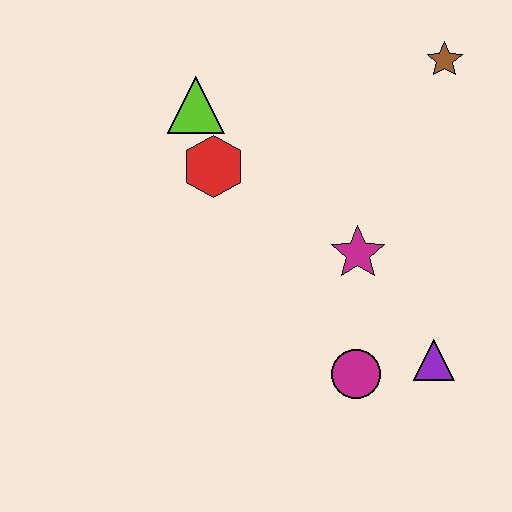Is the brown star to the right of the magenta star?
Yes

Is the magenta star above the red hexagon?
No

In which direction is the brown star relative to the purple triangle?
The brown star is above the purple triangle.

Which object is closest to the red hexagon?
The lime triangle is closest to the red hexagon.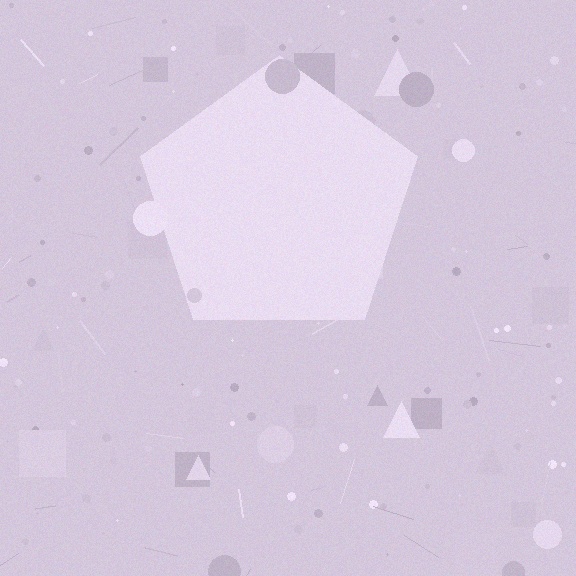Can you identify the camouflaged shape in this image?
The camouflaged shape is a pentagon.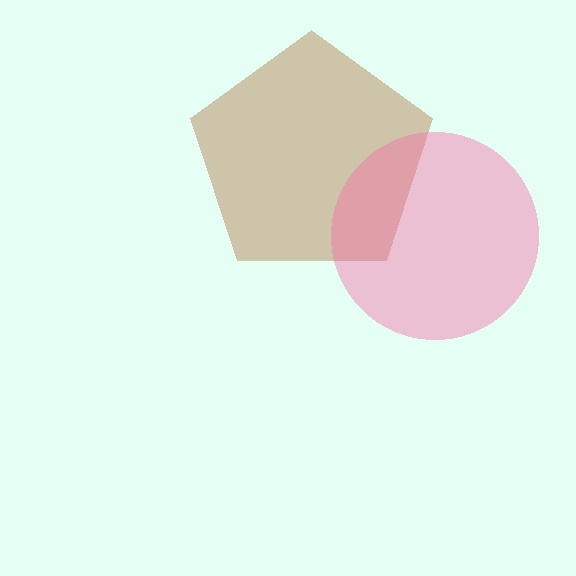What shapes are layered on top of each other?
The layered shapes are: a brown pentagon, a pink circle.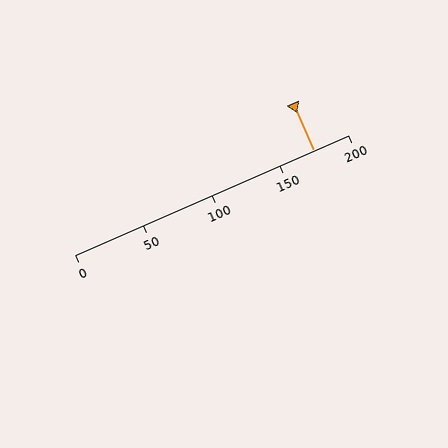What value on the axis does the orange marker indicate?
The marker indicates approximately 175.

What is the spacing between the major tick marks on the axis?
The major ticks are spaced 50 apart.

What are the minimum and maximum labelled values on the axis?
The axis runs from 0 to 200.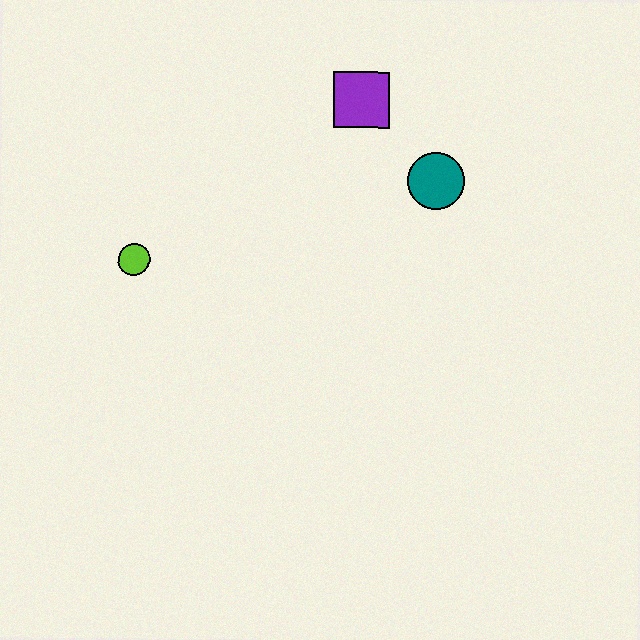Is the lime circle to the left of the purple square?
Yes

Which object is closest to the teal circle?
The purple square is closest to the teal circle.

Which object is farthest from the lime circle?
The teal circle is farthest from the lime circle.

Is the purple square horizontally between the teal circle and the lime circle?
Yes